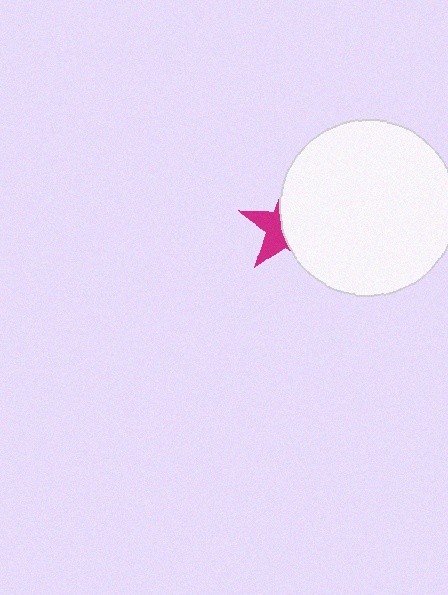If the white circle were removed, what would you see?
You would see the complete magenta star.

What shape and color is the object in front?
The object in front is a white circle.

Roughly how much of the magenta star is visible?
A small part of it is visible (roughly 40%).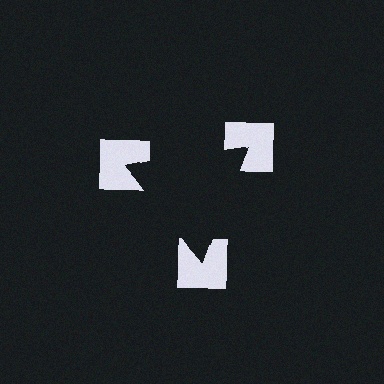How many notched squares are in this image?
There are 3 — one at each vertex of the illusory triangle.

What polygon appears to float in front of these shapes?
An illusory triangle — its edges are inferred from the aligned wedge cuts in the notched squares, not physically drawn.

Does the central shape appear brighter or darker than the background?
It typically appears slightly darker than the background, even though no actual brightness change is drawn.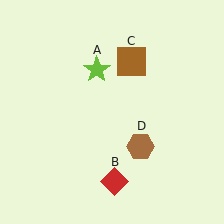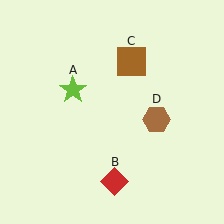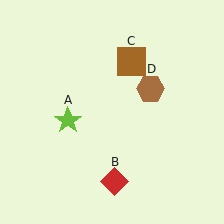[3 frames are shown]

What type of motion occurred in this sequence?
The lime star (object A), brown hexagon (object D) rotated counterclockwise around the center of the scene.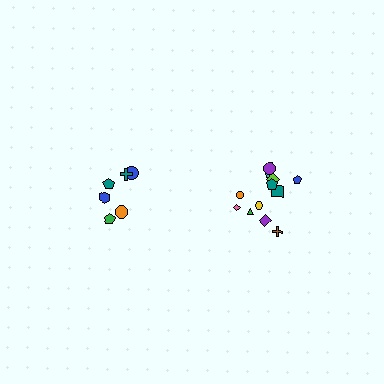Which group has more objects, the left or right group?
The right group.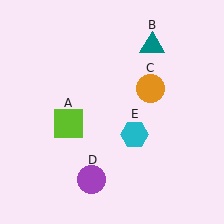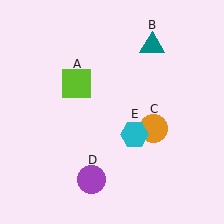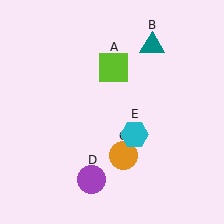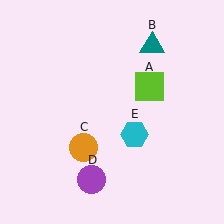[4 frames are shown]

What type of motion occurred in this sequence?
The lime square (object A), orange circle (object C) rotated clockwise around the center of the scene.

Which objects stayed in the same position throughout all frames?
Teal triangle (object B) and purple circle (object D) and cyan hexagon (object E) remained stationary.